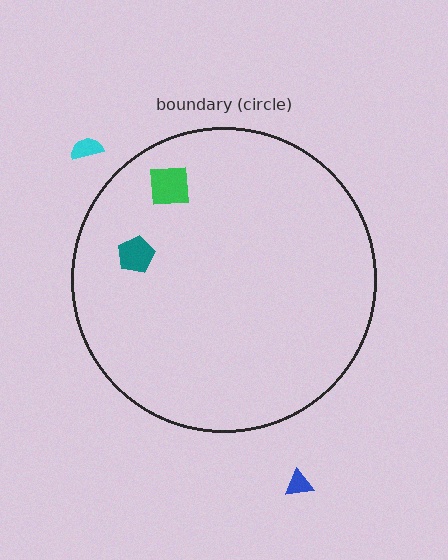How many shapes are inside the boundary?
2 inside, 2 outside.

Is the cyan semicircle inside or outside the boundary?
Outside.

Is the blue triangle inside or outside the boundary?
Outside.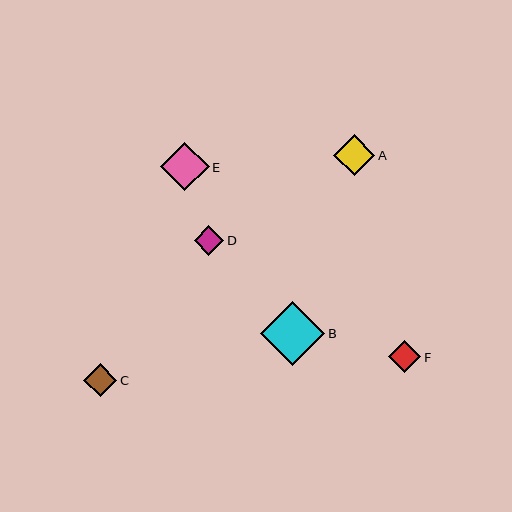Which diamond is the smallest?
Diamond D is the smallest with a size of approximately 29 pixels.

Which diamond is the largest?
Diamond B is the largest with a size of approximately 65 pixels.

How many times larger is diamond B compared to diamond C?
Diamond B is approximately 2.0 times the size of diamond C.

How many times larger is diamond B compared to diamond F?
Diamond B is approximately 2.0 times the size of diamond F.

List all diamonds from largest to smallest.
From largest to smallest: B, E, A, C, F, D.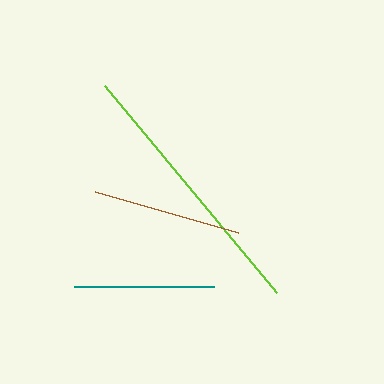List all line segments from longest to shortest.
From longest to shortest: lime, brown, teal.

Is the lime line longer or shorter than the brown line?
The lime line is longer than the brown line.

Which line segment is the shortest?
The teal line is the shortest at approximately 140 pixels.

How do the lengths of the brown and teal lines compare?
The brown and teal lines are approximately the same length.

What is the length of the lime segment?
The lime segment is approximately 269 pixels long.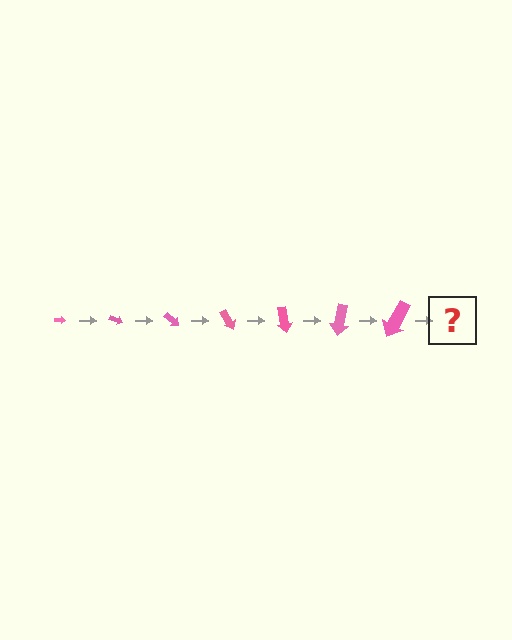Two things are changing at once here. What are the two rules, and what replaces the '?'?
The two rules are that the arrow grows larger each step and it rotates 20 degrees each step. The '?' should be an arrow, larger than the previous one and rotated 140 degrees from the start.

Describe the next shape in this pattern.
It should be an arrow, larger than the previous one and rotated 140 degrees from the start.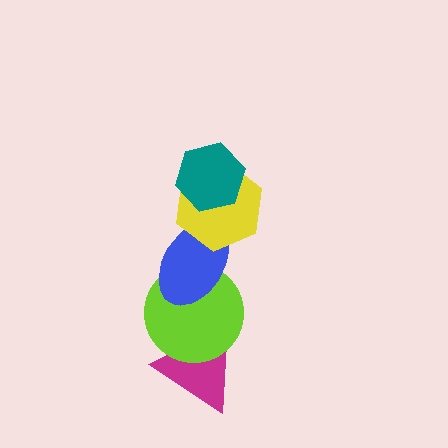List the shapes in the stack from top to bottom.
From top to bottom: the teal hexagon, the yellow hexagon, the blue ellipse, the lime circle, the magenta triangle.